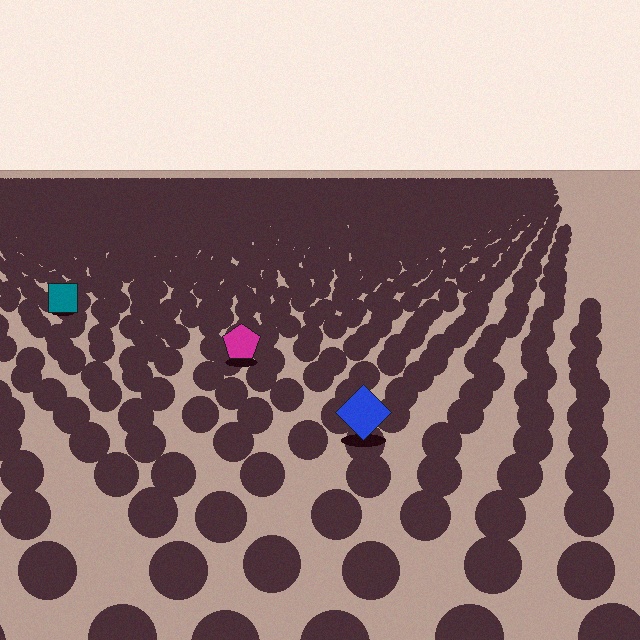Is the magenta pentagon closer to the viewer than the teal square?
Yes. The magenta pentagon is closer — you can tell from the texture gradient: the ground texture is coarser near it.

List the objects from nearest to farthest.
From nearest to farthest: the blue diamond, the magenta pentagon, the teal square.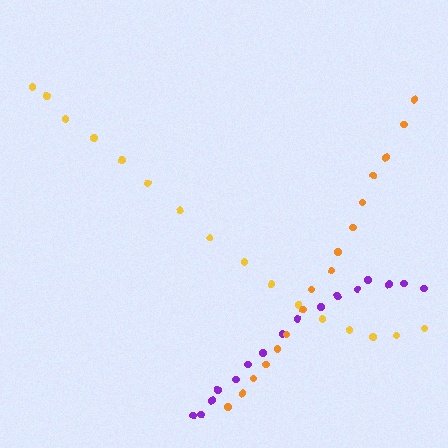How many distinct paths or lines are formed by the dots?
There are 3 distinct paths.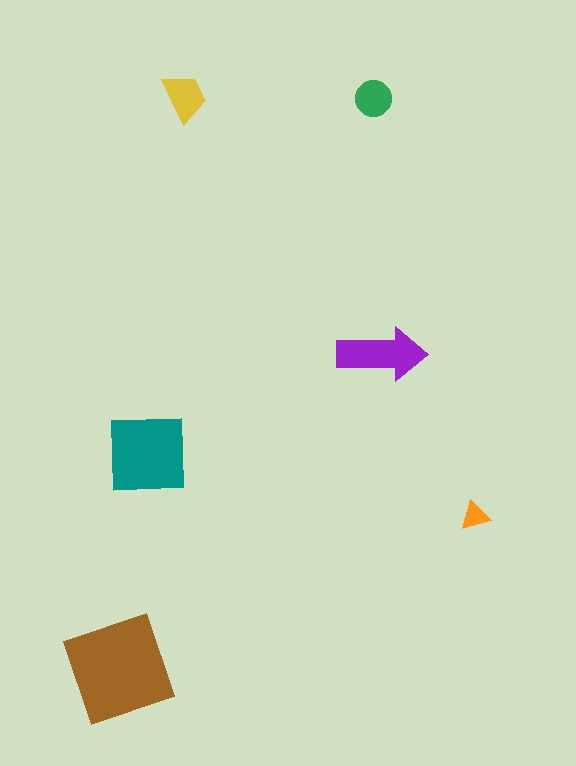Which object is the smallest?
The orange triangle.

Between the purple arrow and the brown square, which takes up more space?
The brown square.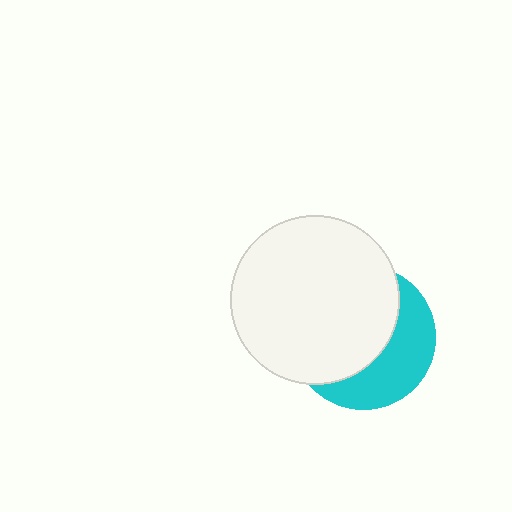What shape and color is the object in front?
The object in front is a white circle.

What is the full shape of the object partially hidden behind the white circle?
The partially hidden object is a cyan circle.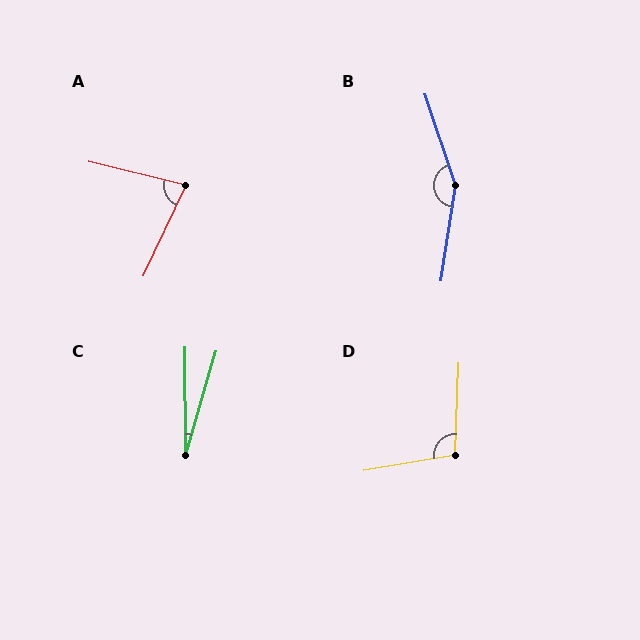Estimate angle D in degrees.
Approximately 101 degrees.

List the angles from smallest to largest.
C (17°), A (79°), D (101°), B (153°).